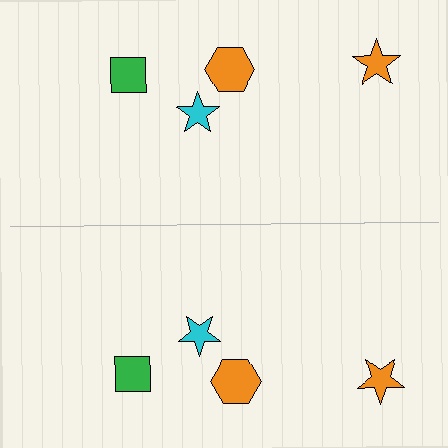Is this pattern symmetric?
Yes, this pattern has bilateral (reflection) symmetry.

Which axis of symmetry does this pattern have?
The pattern has a horizontal axis of symmetry running through the center of the image.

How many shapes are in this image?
There are 8 shapes in this image.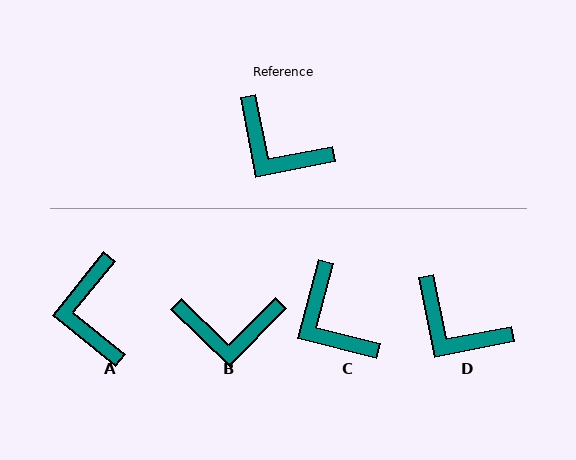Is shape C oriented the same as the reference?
No, it is off by about 26 degrees.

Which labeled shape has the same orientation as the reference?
D.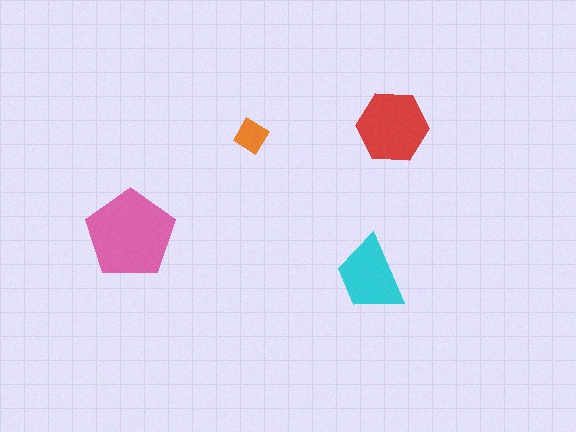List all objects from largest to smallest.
The pink pentagon, the red hexagon, the cyan trapezoid, the orange diamond.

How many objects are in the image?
There are 4 objects in the image.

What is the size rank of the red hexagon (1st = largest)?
2nd.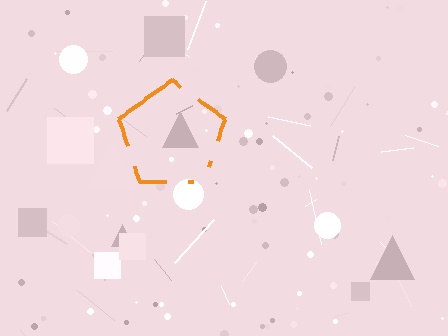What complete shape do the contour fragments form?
The contour fragments form a pentagon.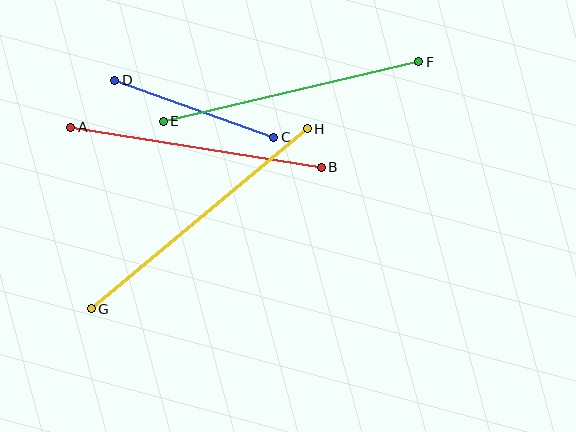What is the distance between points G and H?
The distance is approximately 281 pixels.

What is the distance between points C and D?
The distance is approximately 169 pixels.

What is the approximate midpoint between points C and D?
The midpoint is at approximately (194, 109) pixels.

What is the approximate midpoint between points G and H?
The midpoint is at approximately (199, 219) pixels.